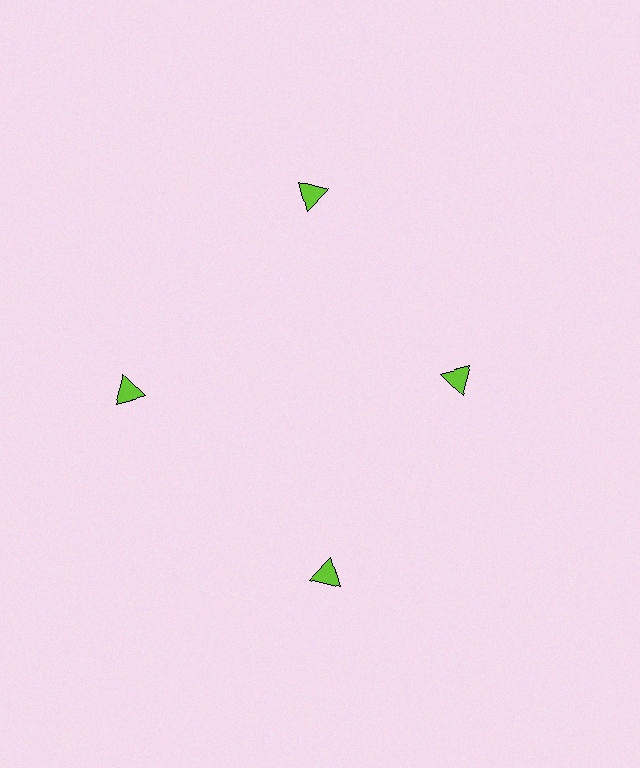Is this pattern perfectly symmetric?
No. The 4 lime triangles are arranged in a ring, but one element near the 3 o'clock position is pulled inward toward the center, breaking the 4-fold rotational symmetry.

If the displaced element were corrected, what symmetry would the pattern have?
It would have 4-fold rotational symmetry — the pattern would map onto itself every 90 degrees.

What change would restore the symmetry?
The symmetry would be restored by moving it outward, back onto the ring so that all 4 triangles sit at equal angles and equal distance from the center.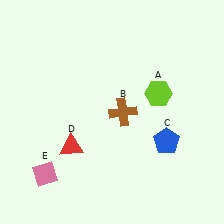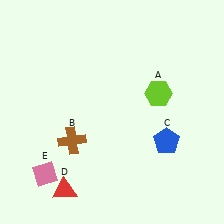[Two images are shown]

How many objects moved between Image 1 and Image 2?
2 objects moved between the two images.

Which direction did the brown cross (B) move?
The brown cross (B) moved left.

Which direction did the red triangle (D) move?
The red triangle (D) moved down.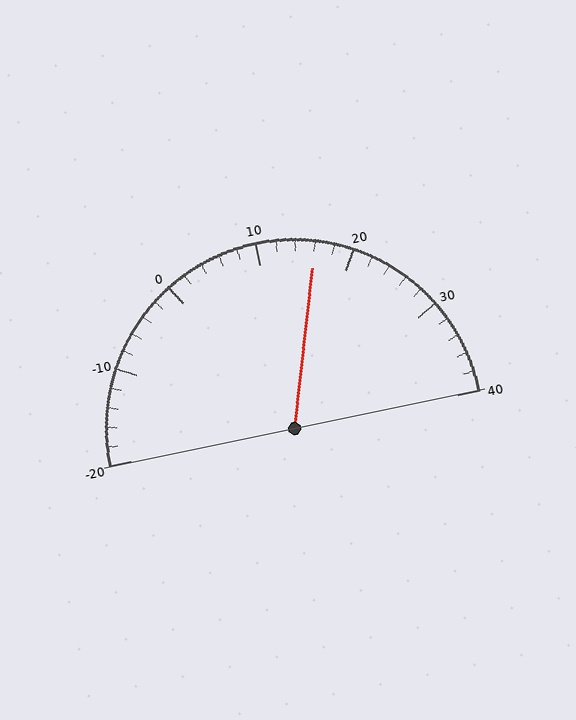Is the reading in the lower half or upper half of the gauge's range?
The reading is in the upper half of the range (-20 to 40).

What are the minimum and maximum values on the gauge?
The gauge ranges from -20 to 40.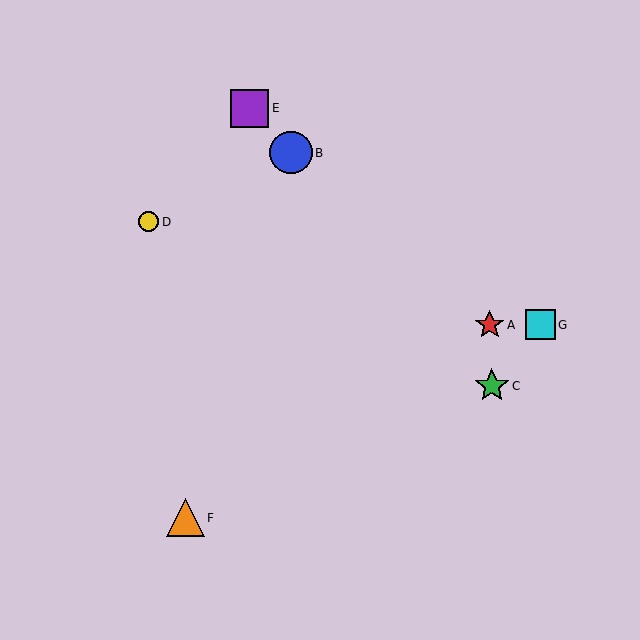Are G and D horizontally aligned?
No, G is at y≈325 and D is at y≈222.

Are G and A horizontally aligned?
Yes, both are at y≈325.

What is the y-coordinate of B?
Object B is at y≈153.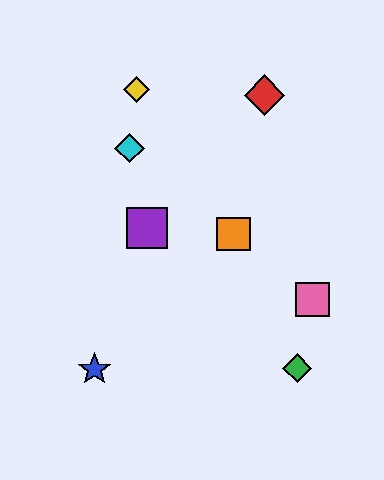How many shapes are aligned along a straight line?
3 shapes (the orange square, the cyan diamond, the pink square) are aligned along a straight line.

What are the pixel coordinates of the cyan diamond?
The cyan diamond is at (130, 148).